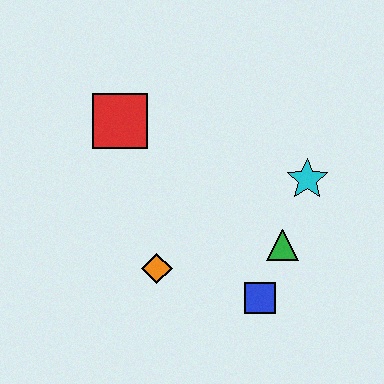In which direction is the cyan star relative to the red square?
The cyan star is to the right of the red square.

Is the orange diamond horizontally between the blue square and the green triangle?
No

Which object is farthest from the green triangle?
The red square is farthest from the green triangle.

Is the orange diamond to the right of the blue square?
No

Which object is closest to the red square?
The orange diamond is closest to the red square.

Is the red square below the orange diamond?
No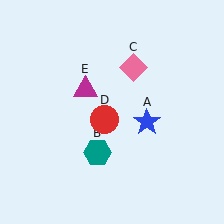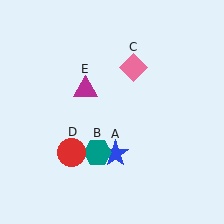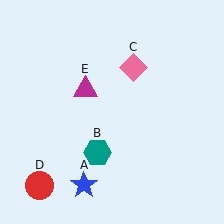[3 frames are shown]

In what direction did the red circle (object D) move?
The red circle (object D) moved down and to the left.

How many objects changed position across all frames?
2 objects changed position: blue star (object A), red circle (object D).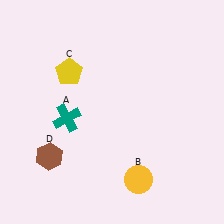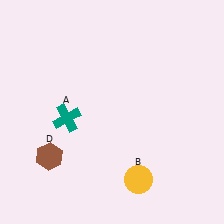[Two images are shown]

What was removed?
The yellow pentagon (C) was removed in Image 2.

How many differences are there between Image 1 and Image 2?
There is 1 difference between the two images.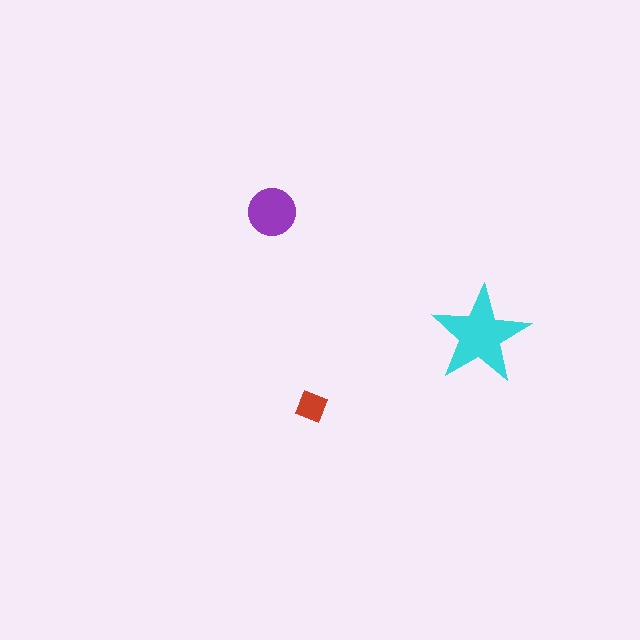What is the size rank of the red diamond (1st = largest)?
3rd.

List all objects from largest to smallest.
The cyan star, the purple circle, the red diamond.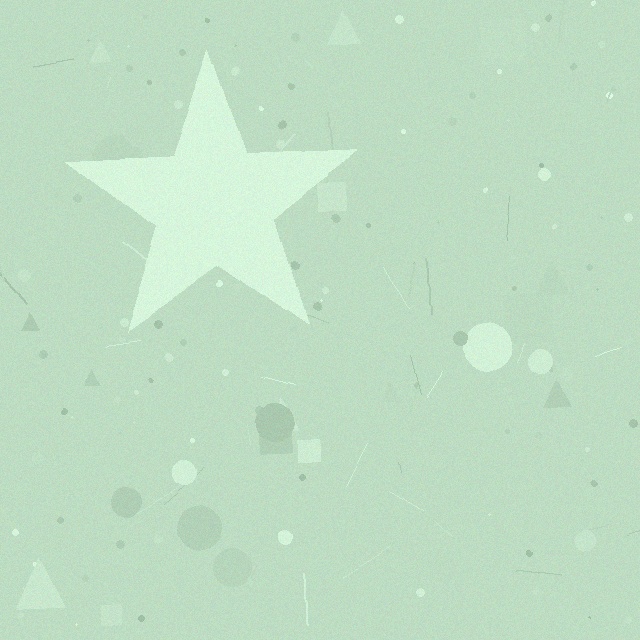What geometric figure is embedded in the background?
A star is embedded in the background.